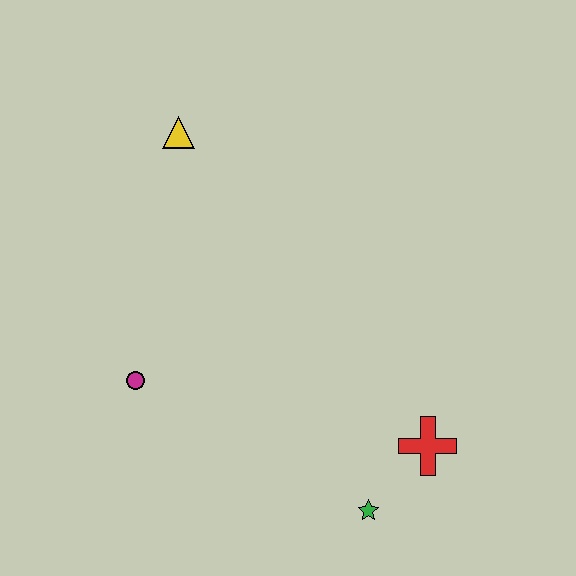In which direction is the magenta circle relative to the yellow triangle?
The magenta circle is below the yellow triangle.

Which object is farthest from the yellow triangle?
The green star is farthest from the yellow triangle.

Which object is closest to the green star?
The red cross is closest to the green star.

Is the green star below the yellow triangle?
Yes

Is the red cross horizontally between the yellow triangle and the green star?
No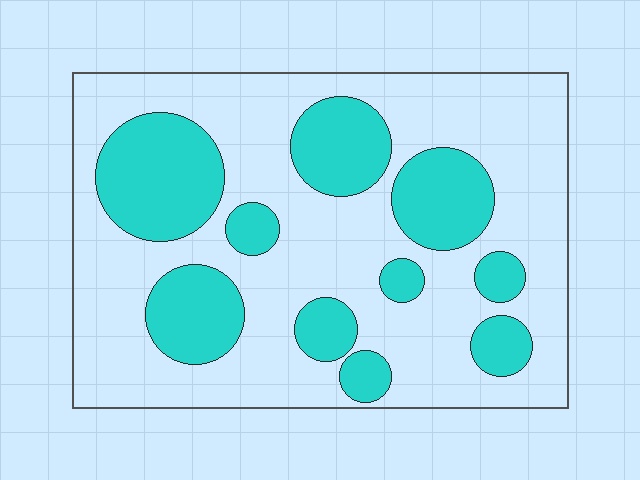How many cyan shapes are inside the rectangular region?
10.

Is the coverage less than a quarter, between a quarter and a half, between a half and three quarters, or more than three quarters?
Between a quarter and a half.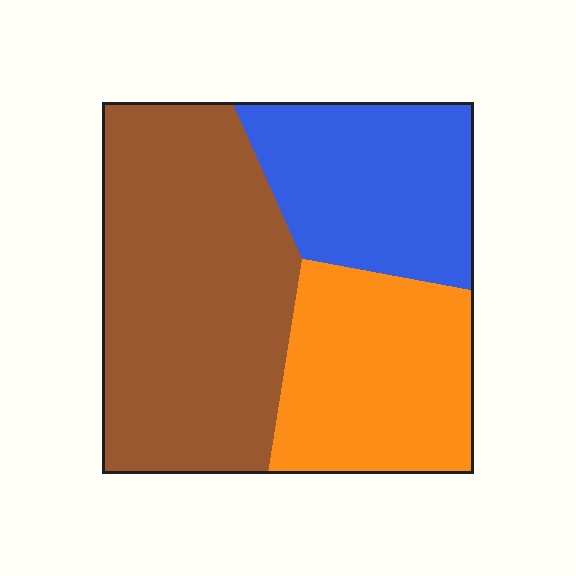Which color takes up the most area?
Brown, at roughly 45%.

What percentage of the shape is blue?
Blue takes up about one quarter (1/4) of the shape.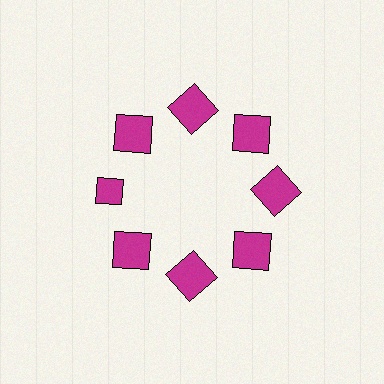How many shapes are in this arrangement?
There are 8 shapes arranged in a ring pattern.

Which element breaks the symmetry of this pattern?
The magenta diamond at roughly the 9 o'clock position breaks the symmetry. All other shapes are magenta squares.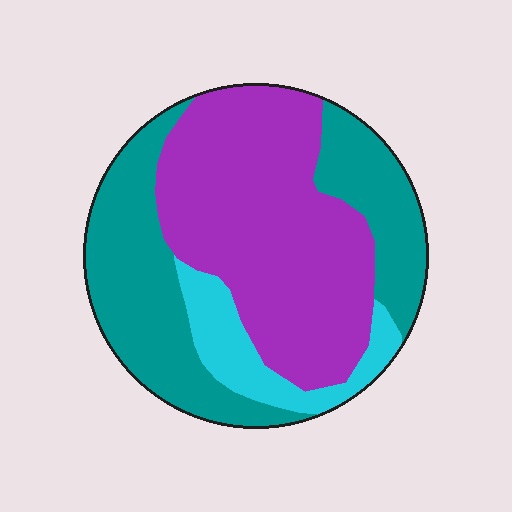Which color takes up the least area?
Cyan, at roughly 10%.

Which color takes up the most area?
Purple, at roughly 50%.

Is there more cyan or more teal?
Teal.